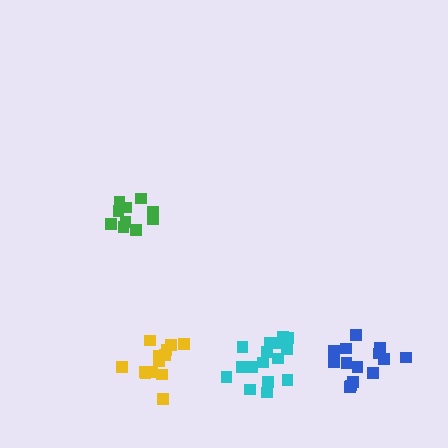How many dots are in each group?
Group 1: 14 dots, Group 2: 16 dots, Group 3: 10 dots, Group 4: 13 dots (53 total).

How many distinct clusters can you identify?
There are 4 distinct clusters.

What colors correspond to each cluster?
The clusters are colored: blue, cyan, green, yellow.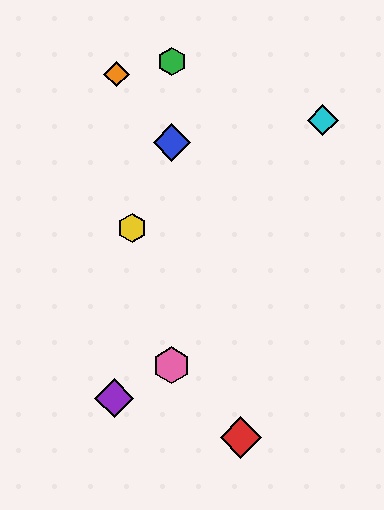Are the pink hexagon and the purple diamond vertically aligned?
No, the pink hexagon is at x≈172 and the purple diamond is at x≈114.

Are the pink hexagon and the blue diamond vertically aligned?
Yes, both are at x≈172.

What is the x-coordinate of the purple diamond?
The purple diamond is at x≈114.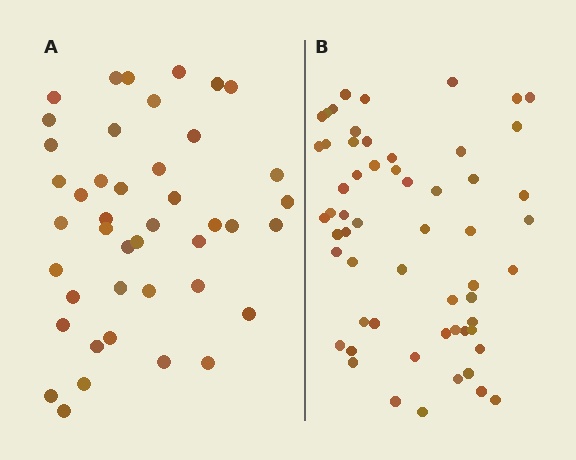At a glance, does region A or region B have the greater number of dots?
Region B (the right region) has more dots.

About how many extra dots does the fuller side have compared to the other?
Region B has approximately 15 more dots than region A.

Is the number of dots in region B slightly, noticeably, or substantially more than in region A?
Region B has noticeably more, but not dramatically so. The ratio is roughly 1.3 to 1.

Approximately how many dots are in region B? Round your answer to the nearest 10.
About 60 dots. (The exact count is 58, which rounds to 60.)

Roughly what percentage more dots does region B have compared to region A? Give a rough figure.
About 35% more.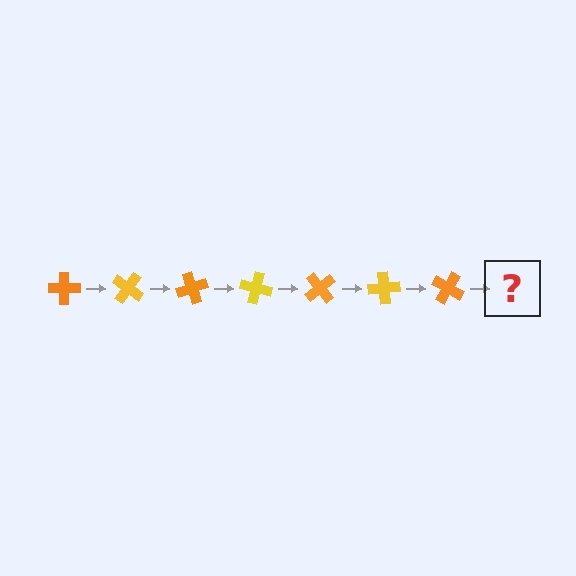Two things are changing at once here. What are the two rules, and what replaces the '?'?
The two rules are that it rotates 35 degrees each step and the color cycles through orange and yellow. The '?' should be a yellow cross, rotated 245 degrees from the start.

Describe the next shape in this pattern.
It should be a yellow cross, rotated 245 degrees from the start.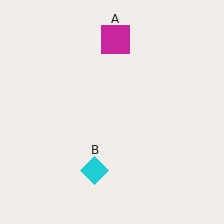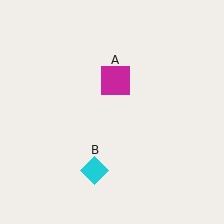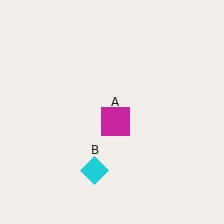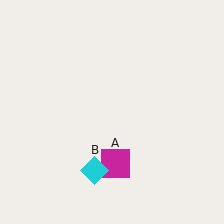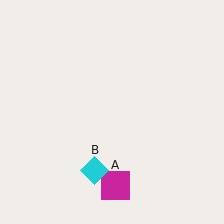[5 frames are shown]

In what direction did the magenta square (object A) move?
The magenta square (object A) moved down.